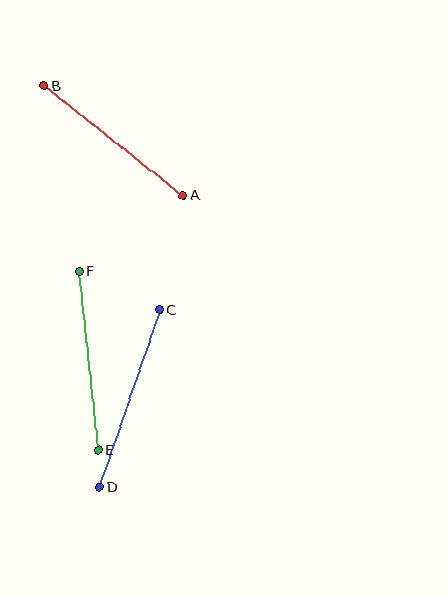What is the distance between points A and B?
The distance is approximately 177 pixels.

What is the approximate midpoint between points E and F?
The midpoint is at approximately (89, 361) pixels.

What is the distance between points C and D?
The distance is approximately 187 pixels.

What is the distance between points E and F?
The distance is approximately 180 pixels.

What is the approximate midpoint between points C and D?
The midpoint is at approximately (129, 399) pixels.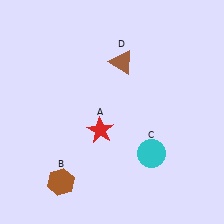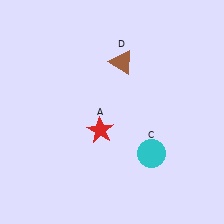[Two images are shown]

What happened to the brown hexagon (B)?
The brown hexagon (B) was removed in Image 2. It was in the bottom-left area of Image 1.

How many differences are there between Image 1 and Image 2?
There is 1 difference between the two images.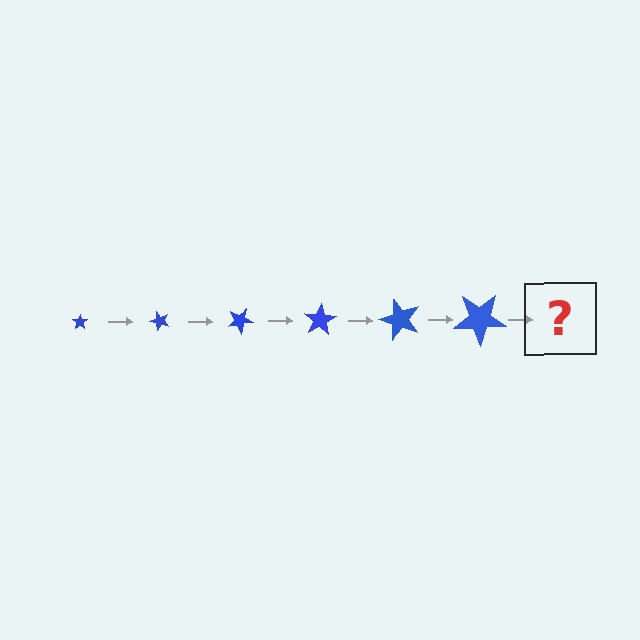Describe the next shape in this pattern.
It should be a star, larger than the previous one and rotated 300 degrees from the start.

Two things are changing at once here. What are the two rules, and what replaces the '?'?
The two rules are that the star grows larger each step and it rotates 50 degrees each step. The '?' should be a star, larger than the previous one and rotated 300 degrees from the start.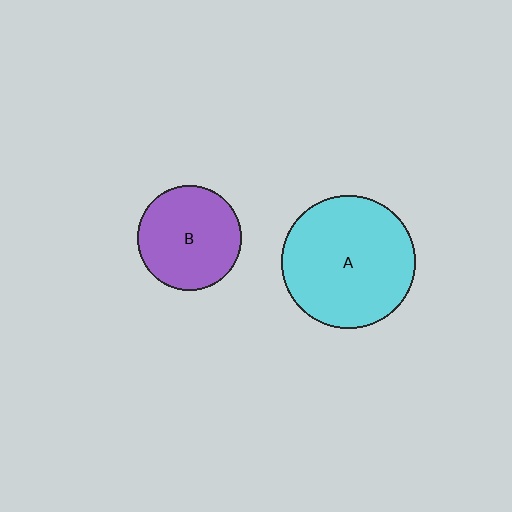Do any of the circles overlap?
No, none of the circles overlap.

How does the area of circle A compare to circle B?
Approximately 1.6 times.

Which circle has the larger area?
Circle A (cyan).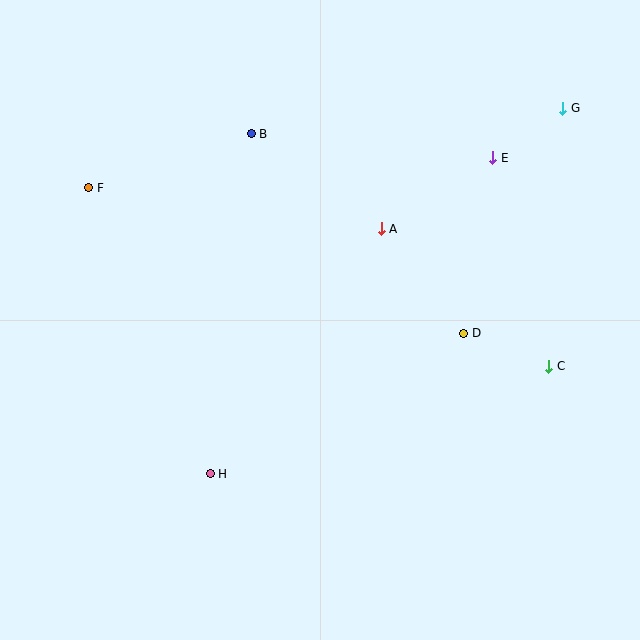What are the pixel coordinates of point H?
Point H is at (210, 474).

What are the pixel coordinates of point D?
Point D is at (464, 333).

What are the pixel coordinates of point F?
Point F is at (89, 188).